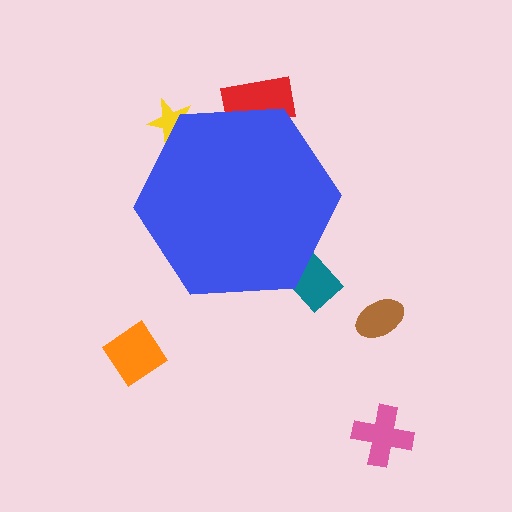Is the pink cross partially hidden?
No, the pink cross is fully visible.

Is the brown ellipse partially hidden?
No, the brown ellipse is fully visible.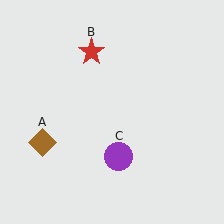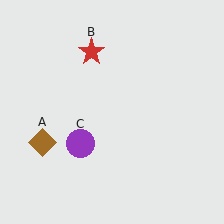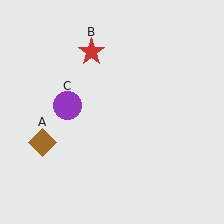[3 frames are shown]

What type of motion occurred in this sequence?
The purple circle (object C) rotated clockwise around the center of the scene.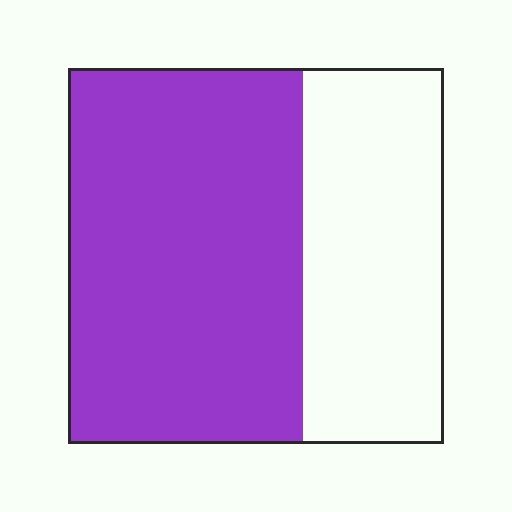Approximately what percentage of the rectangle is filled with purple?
Approximately 60%.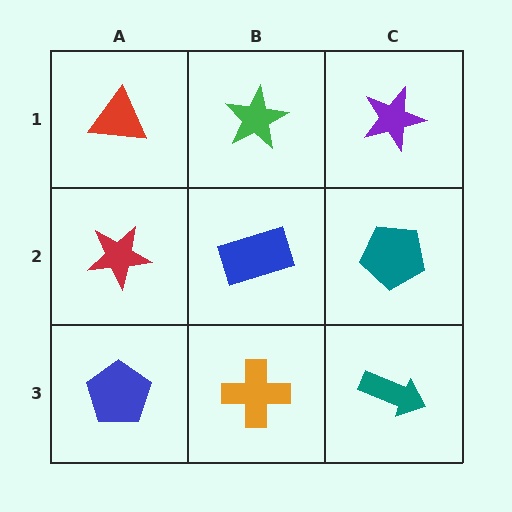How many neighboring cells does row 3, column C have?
2.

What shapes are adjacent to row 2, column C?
A purple star (row 1, column C), a teal arrow (row 3, column C), a blue rectangle (row 2, column B).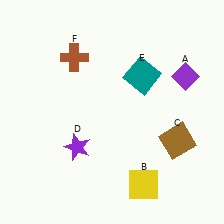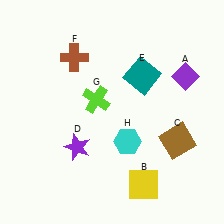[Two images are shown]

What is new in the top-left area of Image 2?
A lime cross (G) was added in the top-left area of Image 2.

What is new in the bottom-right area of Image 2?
A cyan hexagon (H) was added in the bottom-right area of Image 2.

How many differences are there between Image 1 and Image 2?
There are 2 differences between the two images.